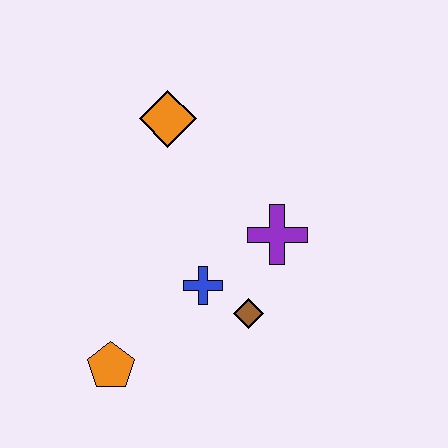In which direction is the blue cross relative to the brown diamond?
The blue cross is to the left of the brown diamond.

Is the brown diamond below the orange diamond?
Yes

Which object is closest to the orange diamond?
The purple cross is closest to the orange diamond.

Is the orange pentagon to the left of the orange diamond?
Yes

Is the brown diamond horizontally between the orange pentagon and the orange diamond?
No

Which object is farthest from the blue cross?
The orange diamond is farthest from the blue cross.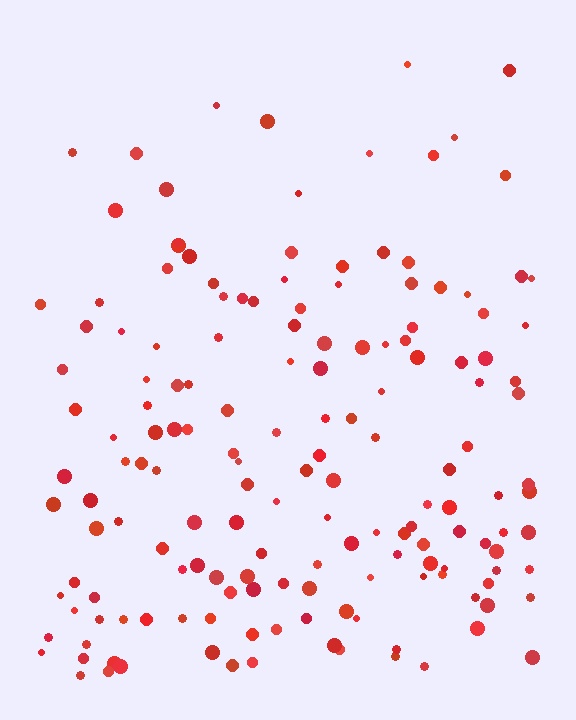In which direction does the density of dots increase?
From top to bottom, with the bottom side densest.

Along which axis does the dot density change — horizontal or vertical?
Vertical.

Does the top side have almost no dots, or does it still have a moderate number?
Still a moderate number, just noticeably fewer than the bottom.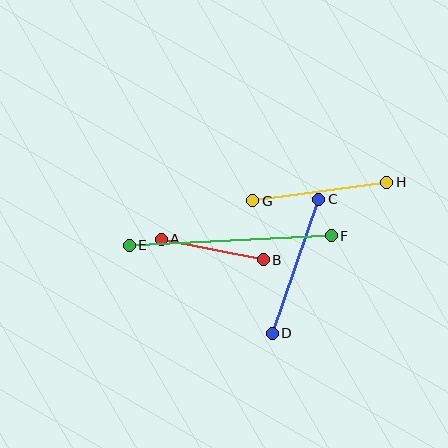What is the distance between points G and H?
The distance is approximately 135 pixels.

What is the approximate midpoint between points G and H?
The midpoint is at approximately (320, 192) pixels.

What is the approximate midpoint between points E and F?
The midpoint is at approximately (230, 240) pixels.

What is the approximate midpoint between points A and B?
The midpoint is at approximately (212, 249) pixels.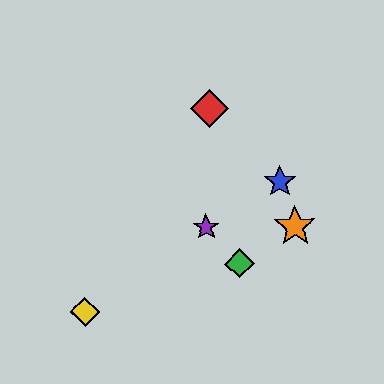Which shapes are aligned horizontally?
The purple star, the orange star are aligned horizontally.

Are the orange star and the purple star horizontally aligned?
Yes, both are at y≈226.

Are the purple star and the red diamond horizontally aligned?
No, the purple star is at y≈227 and the red diamond is at y≈108.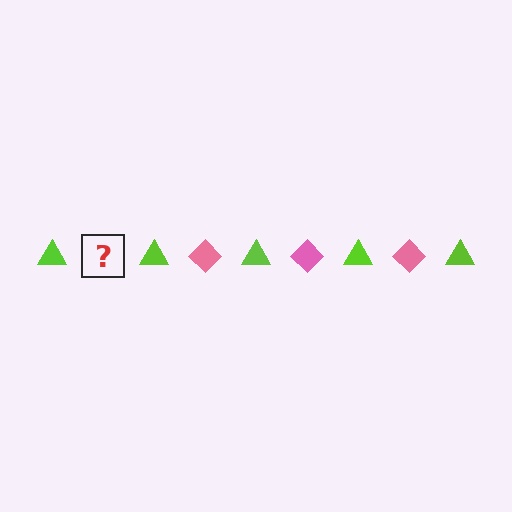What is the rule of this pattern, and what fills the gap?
The rule is that the pattern alternates between lime triangle and pink diamond. The gap should be filled with a pink diamond.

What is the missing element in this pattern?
The missing element is a pink diamond.